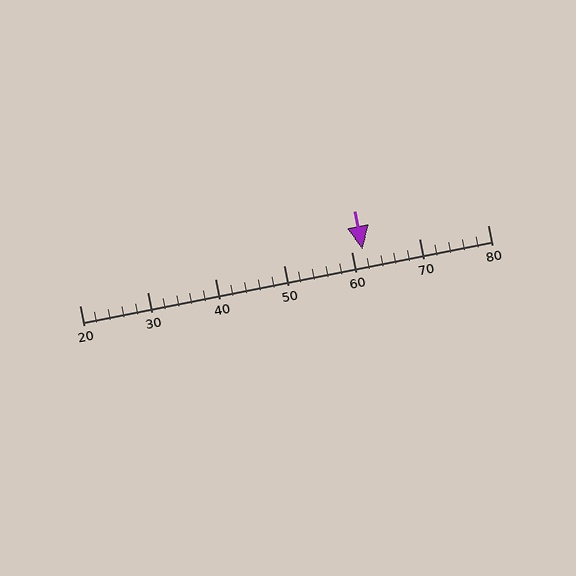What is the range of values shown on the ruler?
The ruler shows values from 20 to 80.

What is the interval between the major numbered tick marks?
The major tick marks are spaced 10 units apart.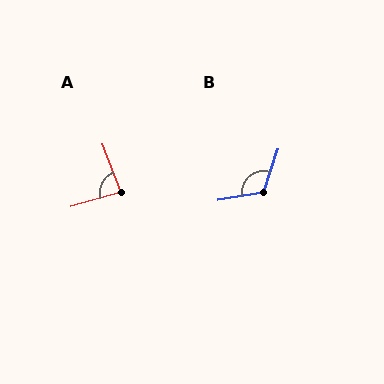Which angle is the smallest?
A, at approximately 85 degrees.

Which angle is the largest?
B, at approximately 118 degrees.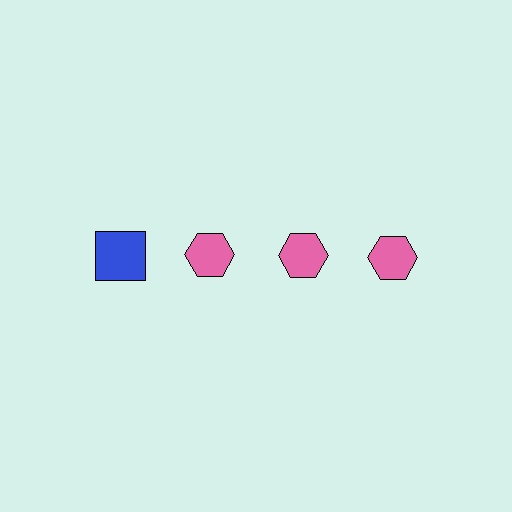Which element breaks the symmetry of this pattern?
The blue square in the top row, leftmost column breaks the symmetry. All other shapes are pink hexagons.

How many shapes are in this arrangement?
There are 4 shapes arranged in a grid pattern.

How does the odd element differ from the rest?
It differs in both color (blue instead of pink) and shape (square instead of hexagon).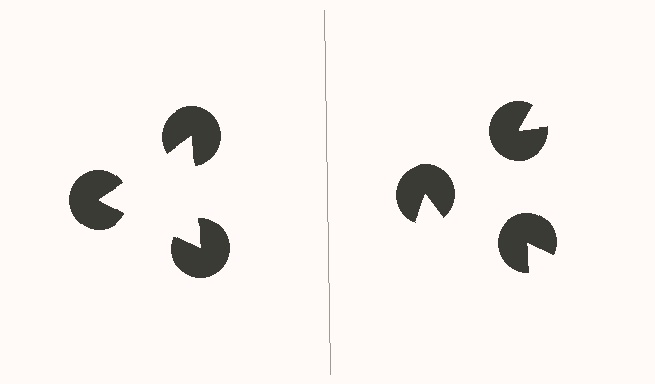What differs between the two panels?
The pac-man discs are positioned identically on both sides; only the wedge orientations differ. On the left they align to a triangle; on the right they are misaligned.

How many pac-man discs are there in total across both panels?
6 — 3 on each side.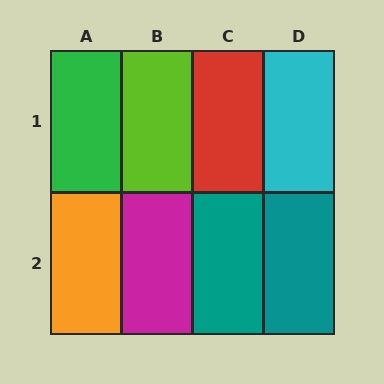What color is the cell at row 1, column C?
Red.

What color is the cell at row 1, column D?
Cyan.